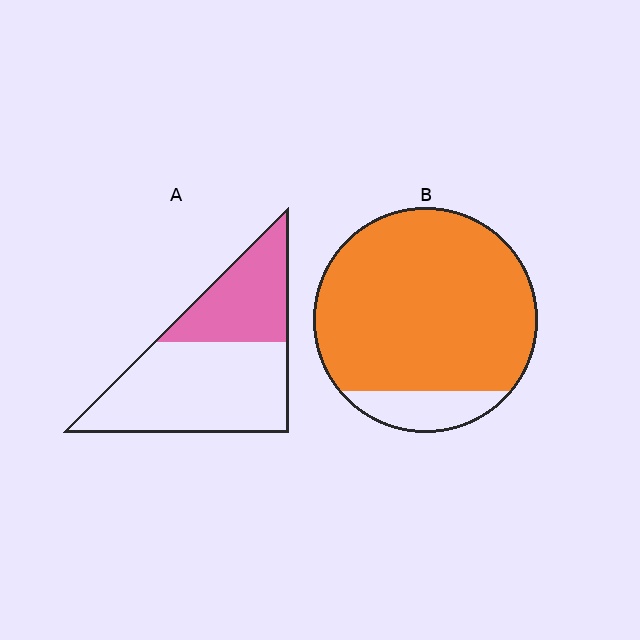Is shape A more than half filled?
No.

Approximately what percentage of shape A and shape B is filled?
A is approximately 35% and B is approximately 85%.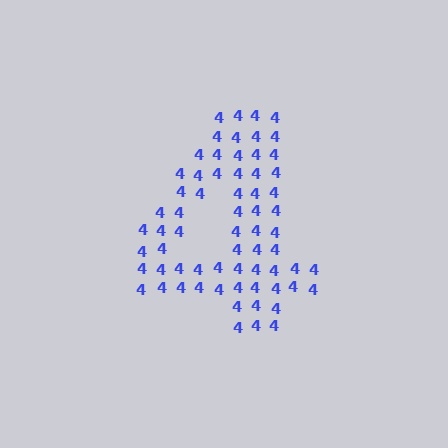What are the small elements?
The small elements are digit 4's.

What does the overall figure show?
The overall figure shows the digit 4.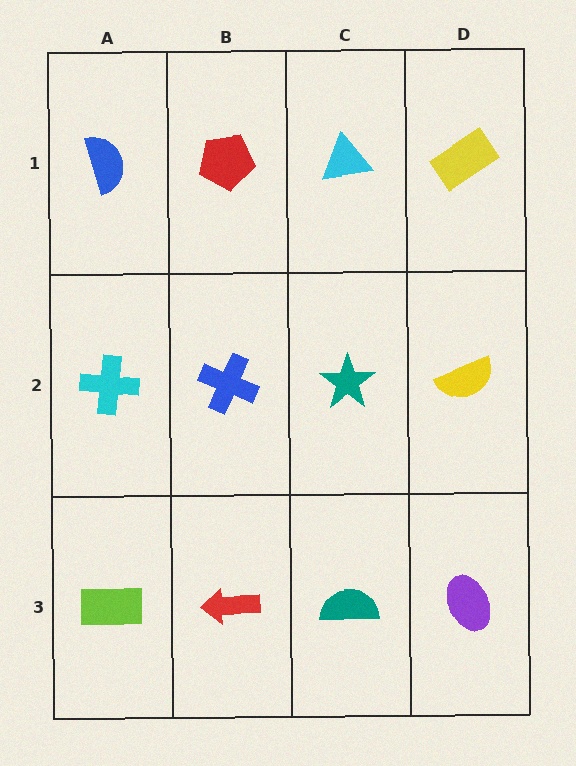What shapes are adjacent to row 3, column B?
A blue cross (row 2, column B), a lime rectangle (row 3, column A), a teal semicircle (row 3, column C).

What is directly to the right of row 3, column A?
A red arrow.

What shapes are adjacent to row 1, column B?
A blue cross (row 2, column B), a blue semicircle (row 1, column A), a cyan triangle (row 1, column C).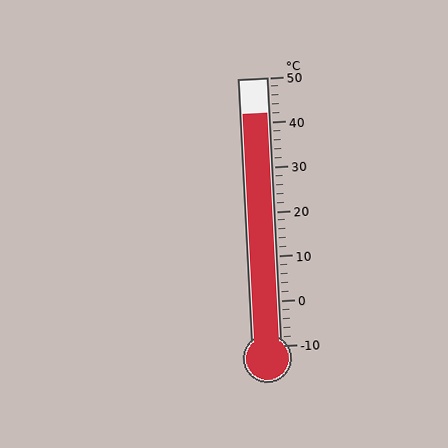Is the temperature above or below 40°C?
The temperature is above 40°C.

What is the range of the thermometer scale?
The thermometer scale ranges from -10°C to 50°C.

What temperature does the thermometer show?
The thermometer shows approximately 42°C.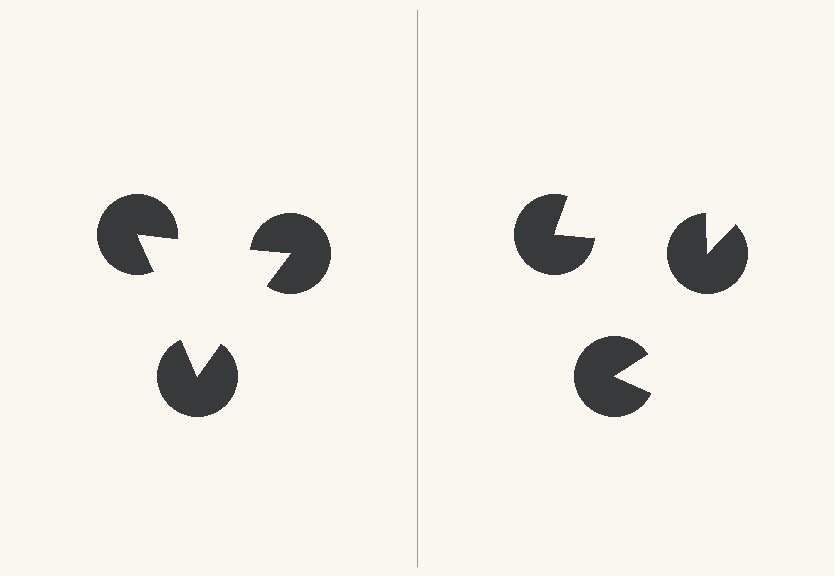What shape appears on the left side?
An illusory triangle.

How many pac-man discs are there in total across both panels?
6 — 3 on each side.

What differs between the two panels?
The pac-man discs are positioned identically on both sides; only the wedge orientations differ. On the left they align to a triangle; on the right they are misaligned.